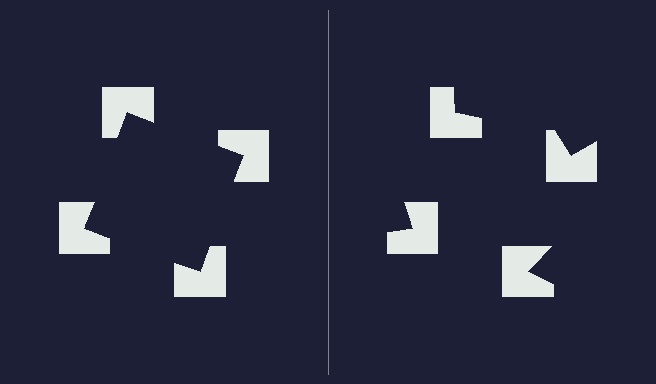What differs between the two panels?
The notched squares are positioned identically on both sides; only the wedge orientations differ. On the left they align to a square; on the right they are misaligned.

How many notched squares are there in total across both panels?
8 — 4 on each side.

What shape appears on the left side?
An illusory square.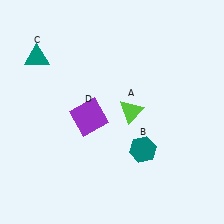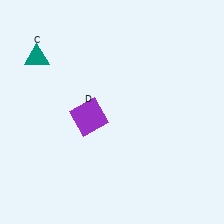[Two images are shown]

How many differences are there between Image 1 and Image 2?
There are 2 differences between the two images.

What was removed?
The lime triangle (A), the teal hexagon (B) were removed in Image 2.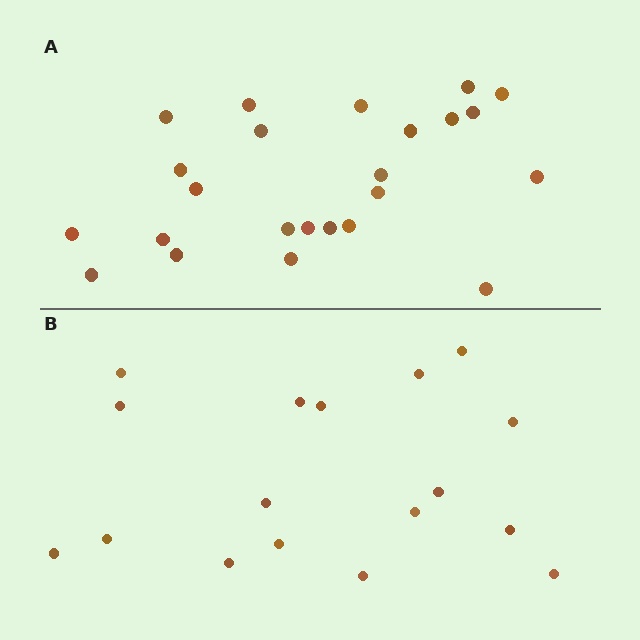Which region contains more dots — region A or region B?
Region A (the top region) has more dots.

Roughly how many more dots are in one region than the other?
Region A has roughly 8 or so more dots than region B.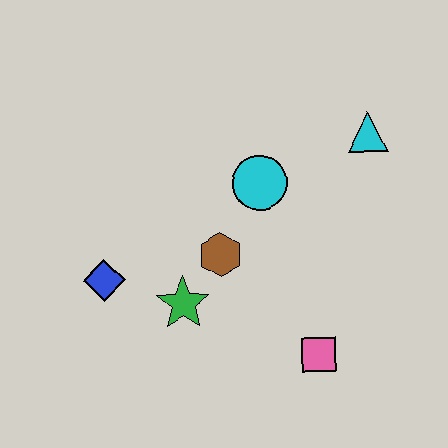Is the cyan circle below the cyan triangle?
Yes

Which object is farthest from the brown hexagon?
The cyan triangle is farthest from the brown hexagon.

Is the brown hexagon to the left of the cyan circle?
Yes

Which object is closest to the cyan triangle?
The cyan circle is closest to the cyan triangle.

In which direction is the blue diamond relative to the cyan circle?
The blue diamond is to the left of the cyan circle.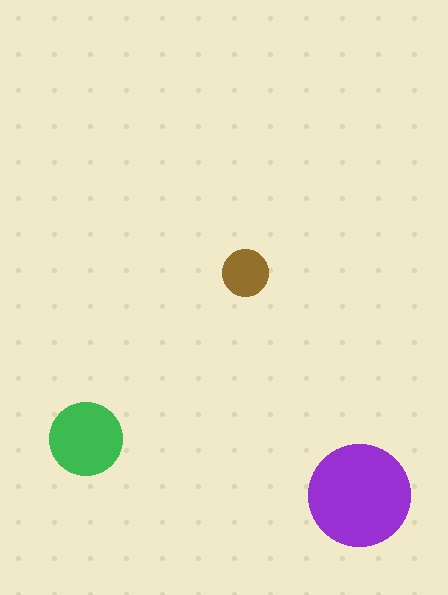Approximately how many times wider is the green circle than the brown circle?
About 1.5 times wider.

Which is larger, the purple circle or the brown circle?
The purple one.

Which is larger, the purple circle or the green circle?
The purple one.